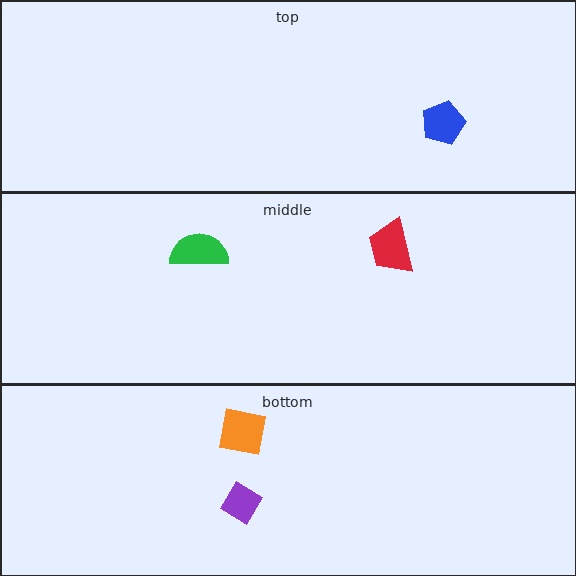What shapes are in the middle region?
The red trapezoid, the green semicircle.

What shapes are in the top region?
The blue pentagon.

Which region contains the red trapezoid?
The middle region.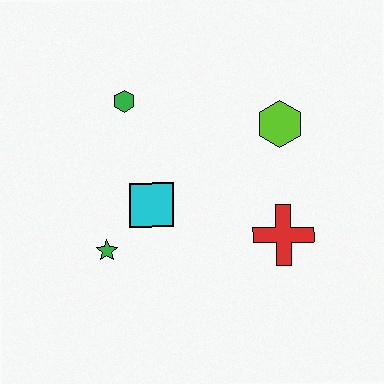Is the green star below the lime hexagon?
Yes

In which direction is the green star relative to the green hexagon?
The green star is below the green hexagon.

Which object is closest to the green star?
The cyan square is closest to the green star.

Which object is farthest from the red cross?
The green hexagon is farthest from the red cross.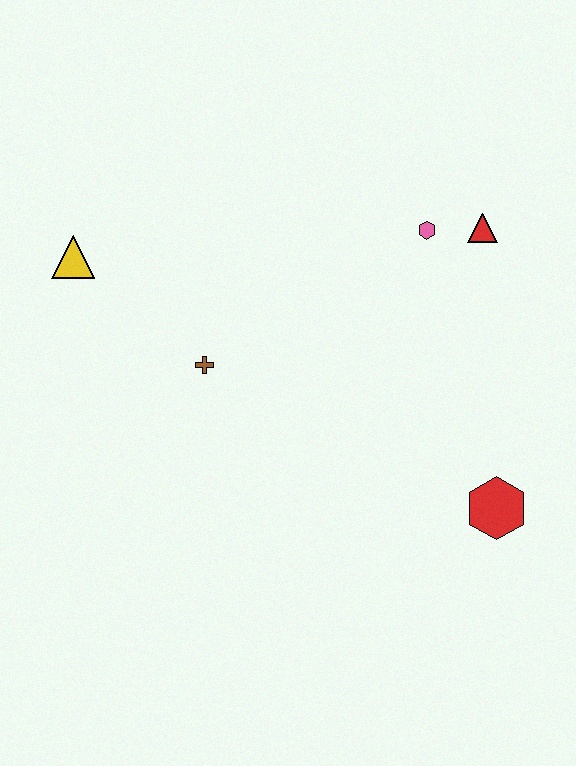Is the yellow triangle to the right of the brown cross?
No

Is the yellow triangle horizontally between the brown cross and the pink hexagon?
No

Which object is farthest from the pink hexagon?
The yellow triangle is farthest from the pink hexagon.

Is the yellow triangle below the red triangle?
Yes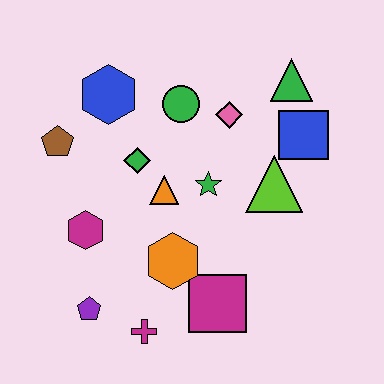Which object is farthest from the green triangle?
The purple pentagon is farthest from the green triangle.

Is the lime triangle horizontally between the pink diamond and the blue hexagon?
No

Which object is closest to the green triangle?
The blue square is closest to the green triangle.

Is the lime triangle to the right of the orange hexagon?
Yes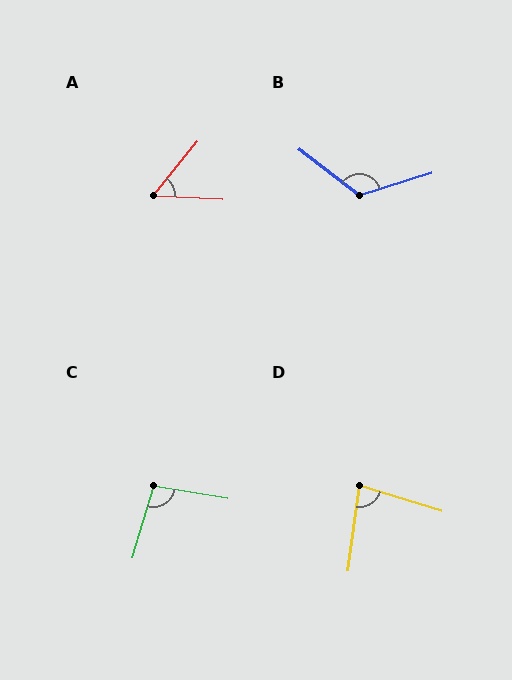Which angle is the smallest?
A, at approximately 54 degrees.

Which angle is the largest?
B, at approximately 125 degrees.